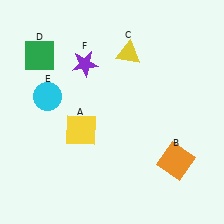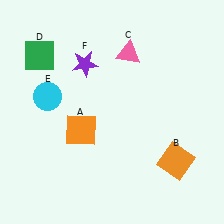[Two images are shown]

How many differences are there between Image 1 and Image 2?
There are 2 differences between the two images.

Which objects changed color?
A changed from yellow to orange. C changed from yellow to pink.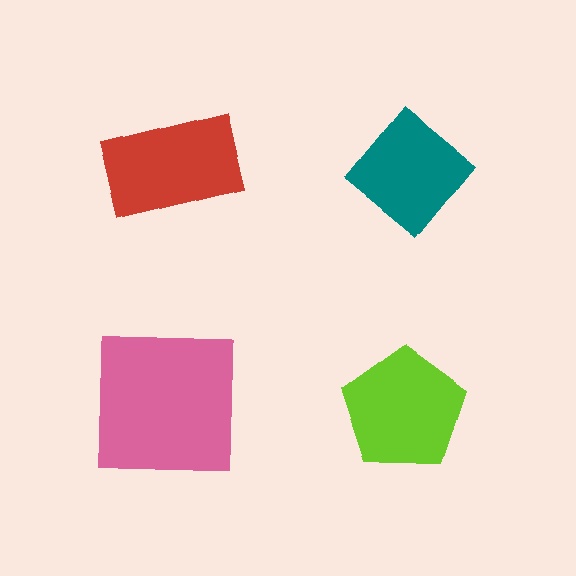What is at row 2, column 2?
A lime pentagon.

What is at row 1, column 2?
A teal diamond.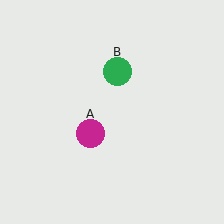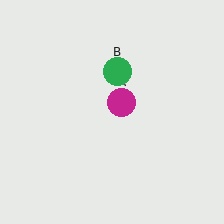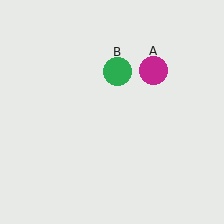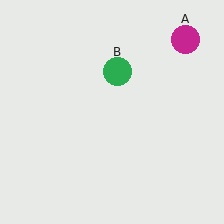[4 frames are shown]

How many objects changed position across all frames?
1 object changed position: magenta circle (object A).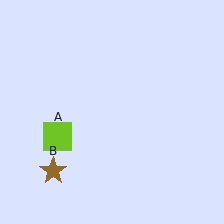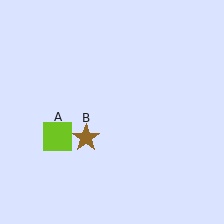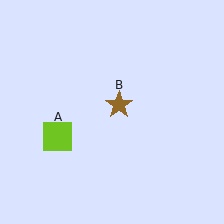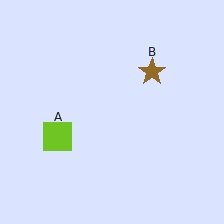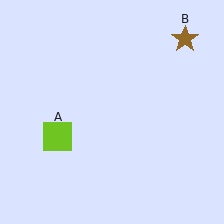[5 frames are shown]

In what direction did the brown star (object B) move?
The brown star (object B) moved up and to the right.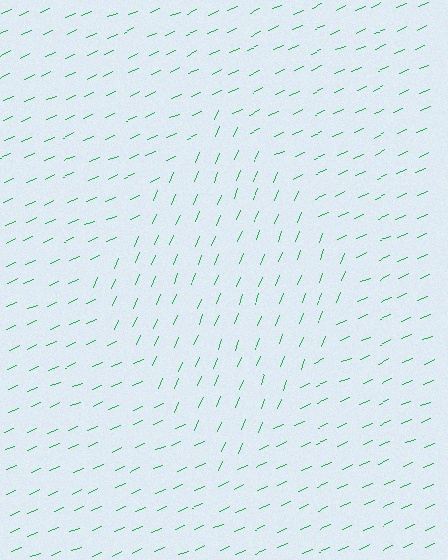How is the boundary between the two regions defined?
The boundary is defined purely by a change in line orientation (approximately 45 degrees difference). All lines are the same color and thickness.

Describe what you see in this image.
The image is filled with small green line segments. A diamond region in the image has lines oriented differently from the surrounding lines, creating a visible texture boundary.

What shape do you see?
I see a diamond.